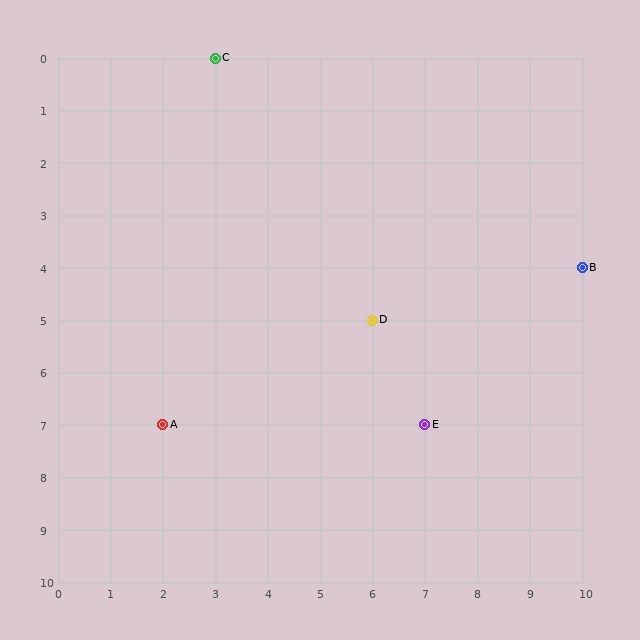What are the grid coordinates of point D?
Point D is at grid coordinates (6, 5).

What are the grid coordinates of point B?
Point B is at grid coordinates (10, 4).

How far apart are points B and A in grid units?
Points B and A are 8 columns and 3 rows apart (about 8.5 grid units diagonally).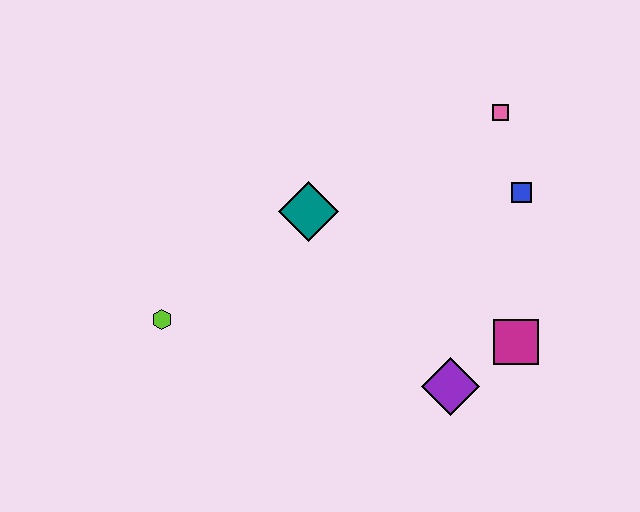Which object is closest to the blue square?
The pink square is closest to the blue square.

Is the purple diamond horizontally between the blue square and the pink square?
No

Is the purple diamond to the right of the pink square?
No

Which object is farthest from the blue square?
The lime hexagon is farthest from the blue square.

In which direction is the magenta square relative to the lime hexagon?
The magenta square is to the right of the lime hexagon.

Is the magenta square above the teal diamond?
No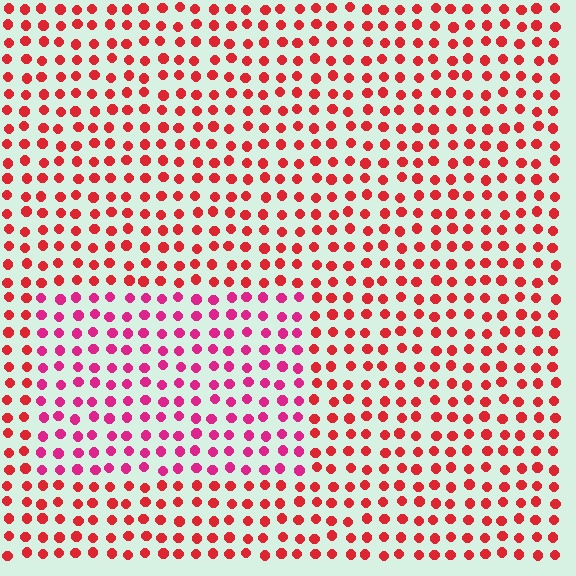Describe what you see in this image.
The image is filled with small red elements in a uniform arrangement. A rectangle-shaped region is visible where the elements are tinted to a slightly different hue, forming a subtle color boundary.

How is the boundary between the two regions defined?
The boundary is defined purely by a slight shift in hue (about 29 degrees). Spacing, size, and orientation are identical on both sides.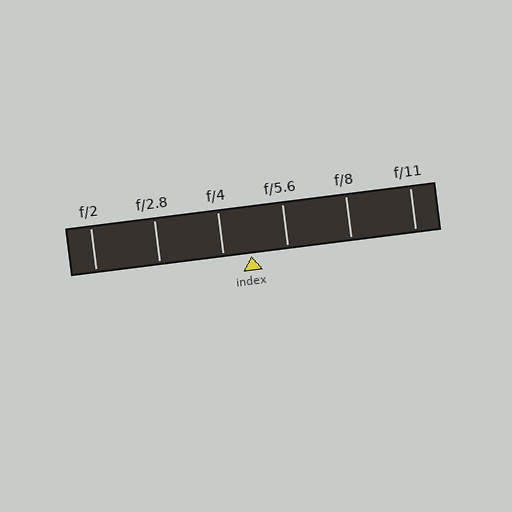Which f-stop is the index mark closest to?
The index mark is closest to f/4.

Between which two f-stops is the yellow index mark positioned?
The index mark is between f/4 and f/5.6.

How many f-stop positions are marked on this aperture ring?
There are 6 f-stop positions marked.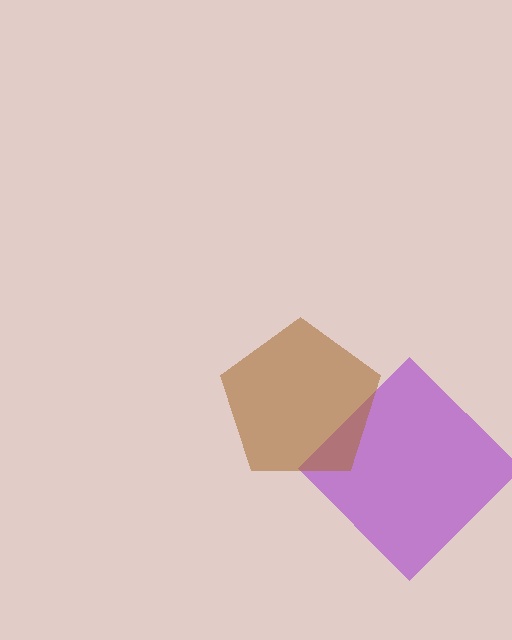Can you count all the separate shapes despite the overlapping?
Yes, there are 2 separate shapes.